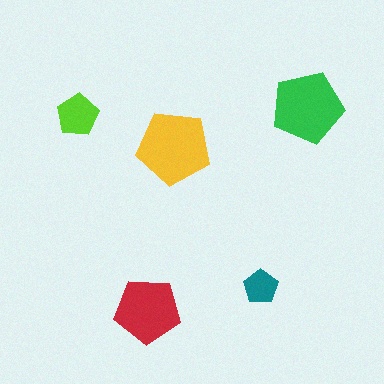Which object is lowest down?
The red pentagon is bottommost.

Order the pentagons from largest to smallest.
the yellow one, the green one, the red one, the lime one, the teal one.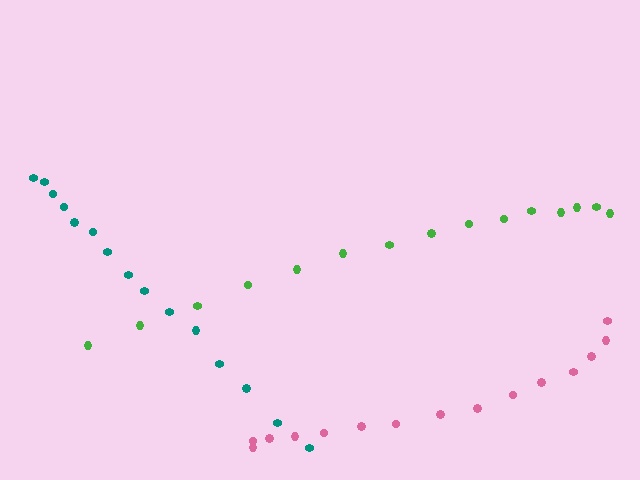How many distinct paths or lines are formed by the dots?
There are 3 distinct paths.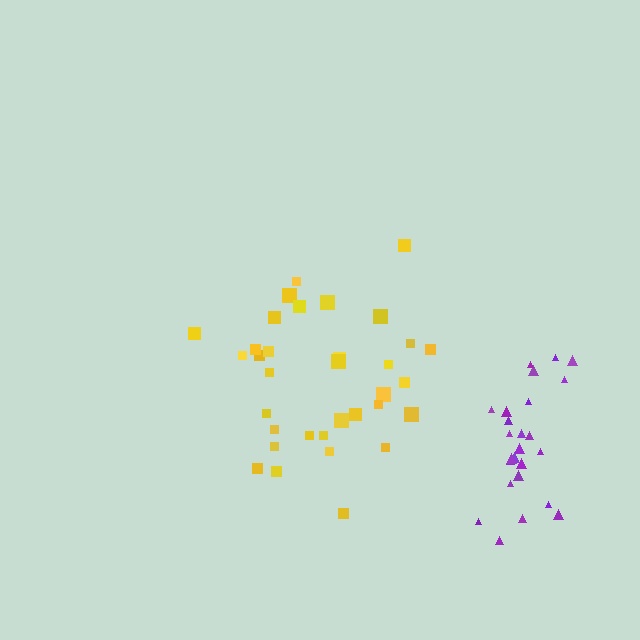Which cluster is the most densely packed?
Purple.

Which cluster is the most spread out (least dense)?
Yellow.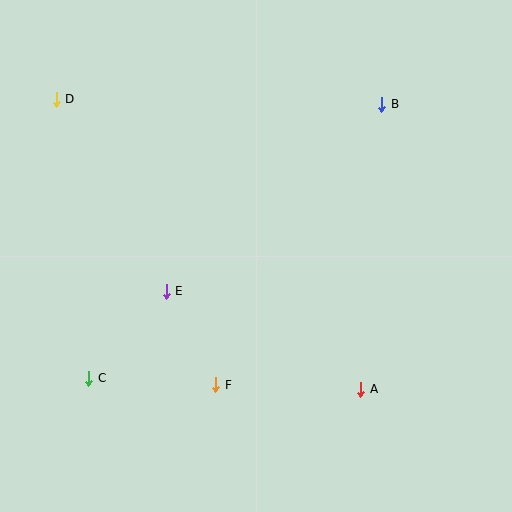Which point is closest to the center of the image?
Point E at (166, 292) is closest to the center.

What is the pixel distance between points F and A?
The distance between F and A is 145 pixels.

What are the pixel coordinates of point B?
Point B is at (382, 104).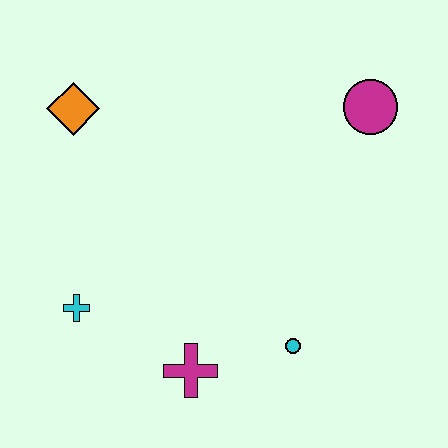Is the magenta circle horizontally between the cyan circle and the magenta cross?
No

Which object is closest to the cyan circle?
The magenta cross is closest to the cyan circle.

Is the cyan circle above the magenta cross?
Yes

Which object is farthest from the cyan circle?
The orange diamond is farthest from the cyan circle.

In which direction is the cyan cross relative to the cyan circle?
The cyan cross is to the left of the cyan circle.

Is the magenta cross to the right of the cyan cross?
Yes